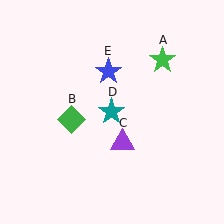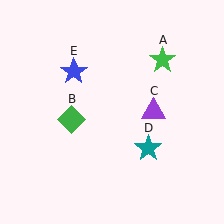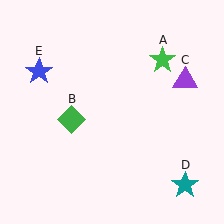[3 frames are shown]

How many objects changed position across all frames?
3 objects changed position: purple triangle (object C), teal star (object D), blue star (object E).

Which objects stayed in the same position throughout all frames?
Green star (object A) and green diamond (object B) remained stationary.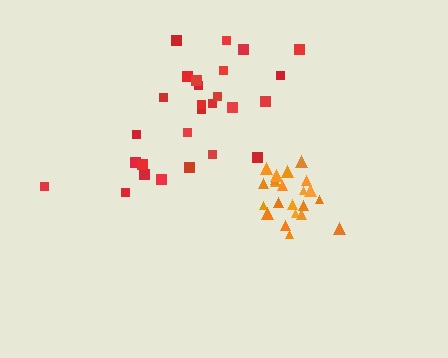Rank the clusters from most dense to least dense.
orange, red.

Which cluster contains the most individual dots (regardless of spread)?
Red (27).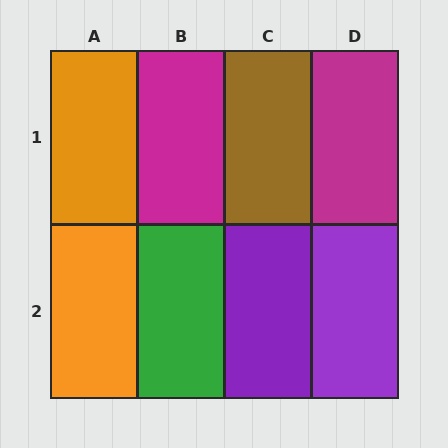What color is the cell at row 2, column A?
Orange.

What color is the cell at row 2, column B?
Green.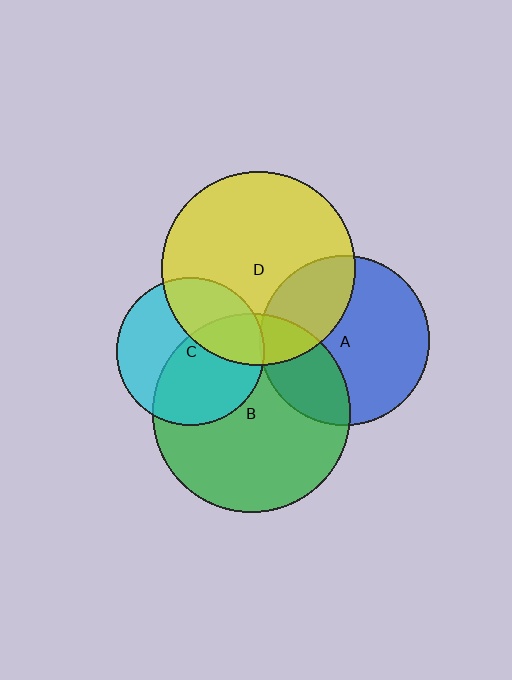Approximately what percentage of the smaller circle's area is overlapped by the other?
Approximately 5%.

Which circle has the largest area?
Circle B (green).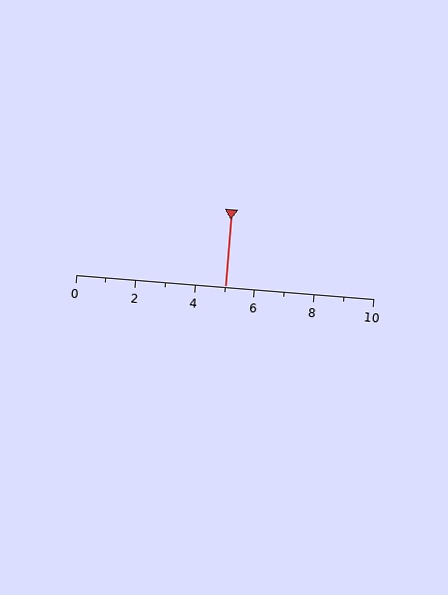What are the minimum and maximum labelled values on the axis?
The axis runs from 0 to 10.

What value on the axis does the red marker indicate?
The marker indicates approximately 5.